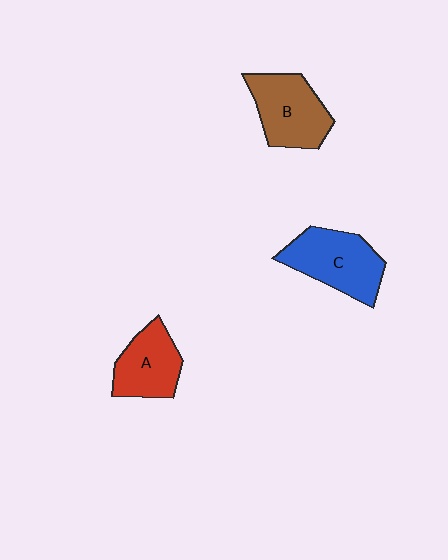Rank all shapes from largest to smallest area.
From largest to smallest: C (blue), B (brown), A (red).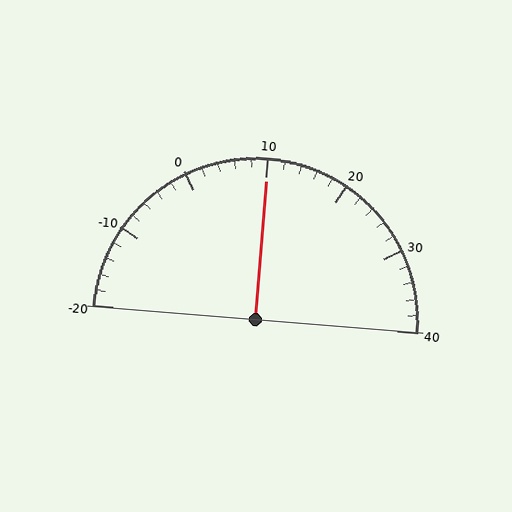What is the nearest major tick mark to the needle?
The nearest major tick mark is 10.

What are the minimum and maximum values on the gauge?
The gauge ranges from -20 to 40.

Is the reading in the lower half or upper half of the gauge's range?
The reading is in the upper half of the range (-20 to 40).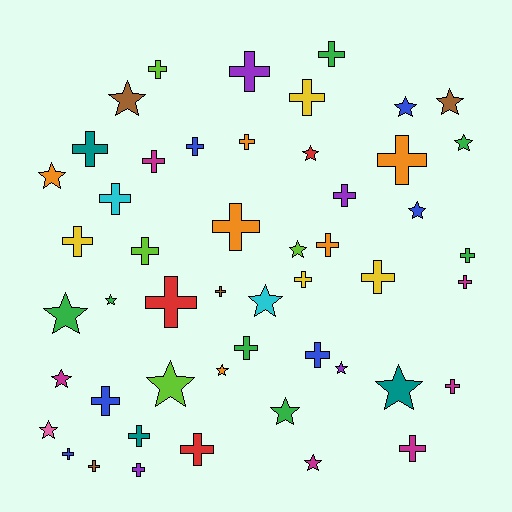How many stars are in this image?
There are 19 stars.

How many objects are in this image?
There are 50 objects.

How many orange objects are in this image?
There are 6 orange objects.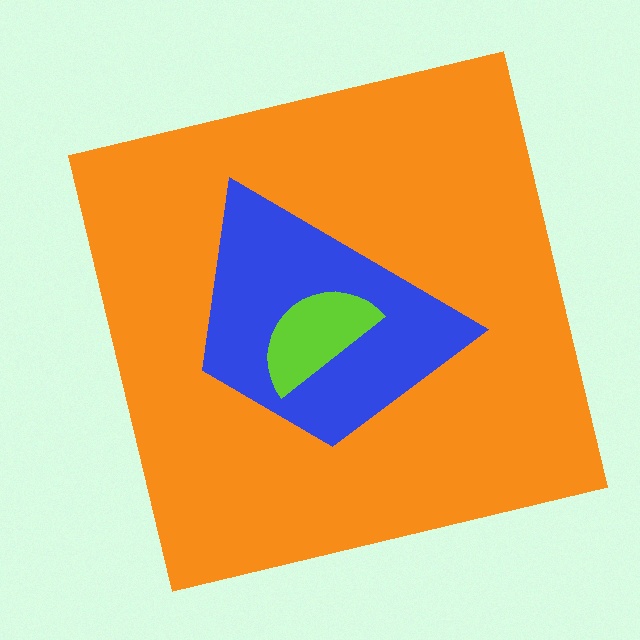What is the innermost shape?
The lime semicircle.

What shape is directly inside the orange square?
The blue trapezoid.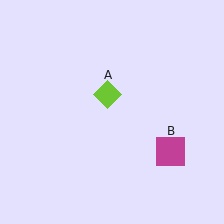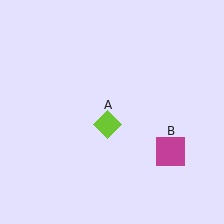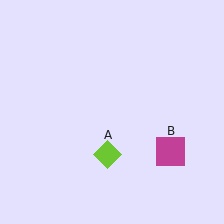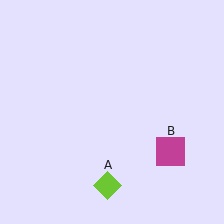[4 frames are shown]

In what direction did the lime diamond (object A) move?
The lime diamond (object A) moved down.